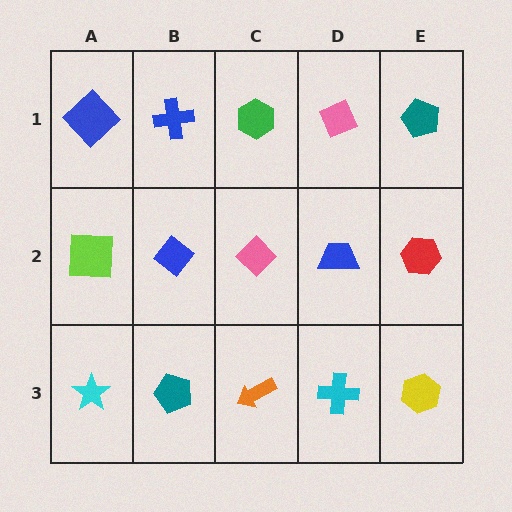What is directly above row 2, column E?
A teal pentagon.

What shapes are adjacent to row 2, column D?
A pink diamond (row 1, column D), a cyan cross (row 3, column D), a pink diamond (row 2, column C), a red hexagon (row 2, column E).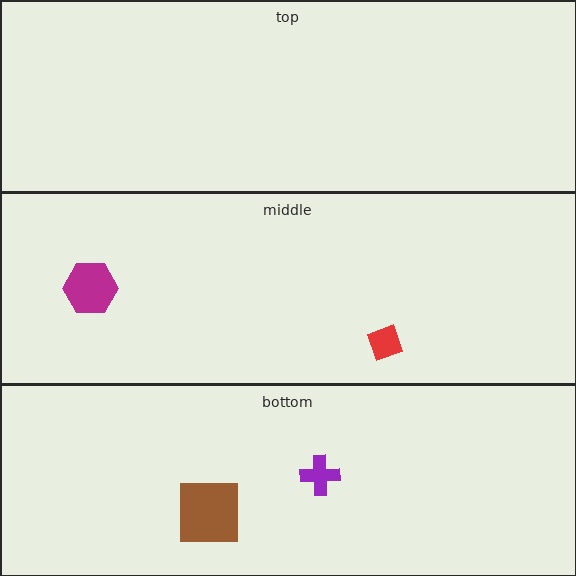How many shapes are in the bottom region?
2.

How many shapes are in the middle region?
2.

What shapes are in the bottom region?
The purple cross, the brown square.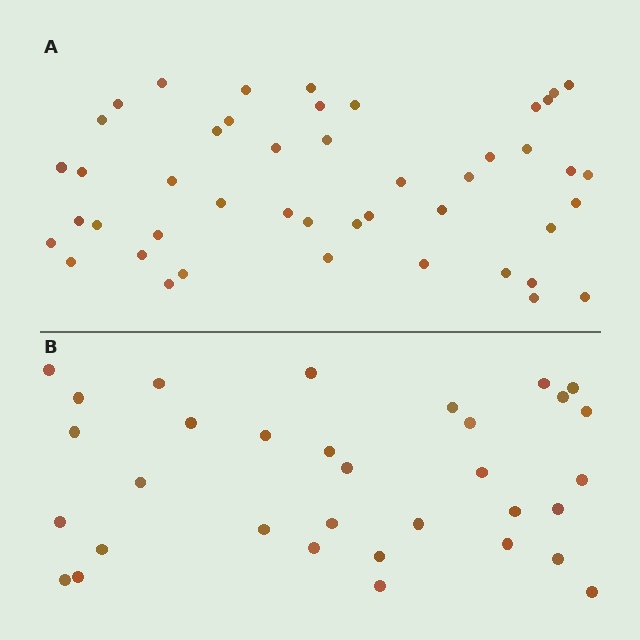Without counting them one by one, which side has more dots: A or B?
Region A (the top region) has more dots.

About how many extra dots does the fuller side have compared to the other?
Region A has approximately 15 more dots than region B.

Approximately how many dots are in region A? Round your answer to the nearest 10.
About 50 dots. (The exact count is 46, which rounds to 50.)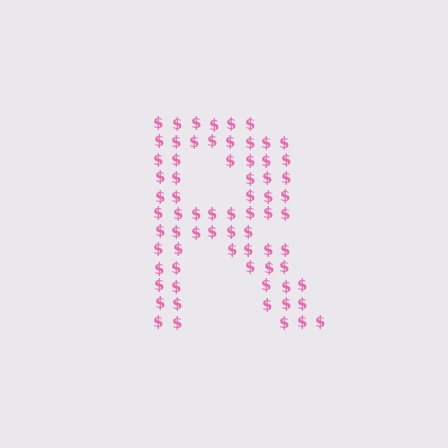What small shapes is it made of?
It is made of small dollar signs.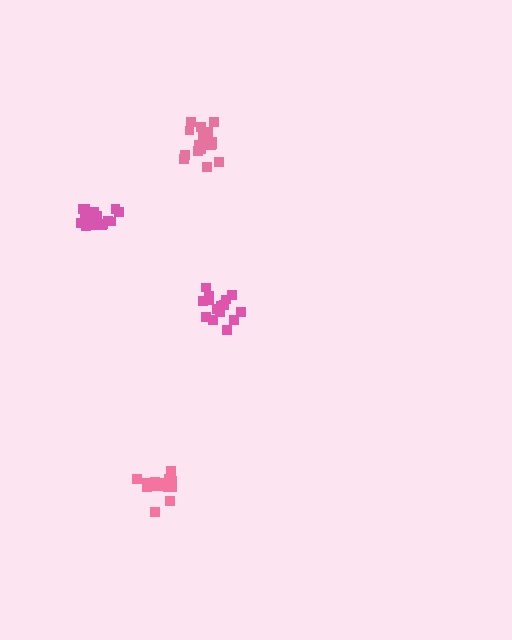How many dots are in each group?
Group 1: 18 dots, Group 2: 15 dots, Group 3: 17 dots, Group 4: 18 dots (68 total).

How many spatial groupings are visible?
There are 4 spatial groupings.